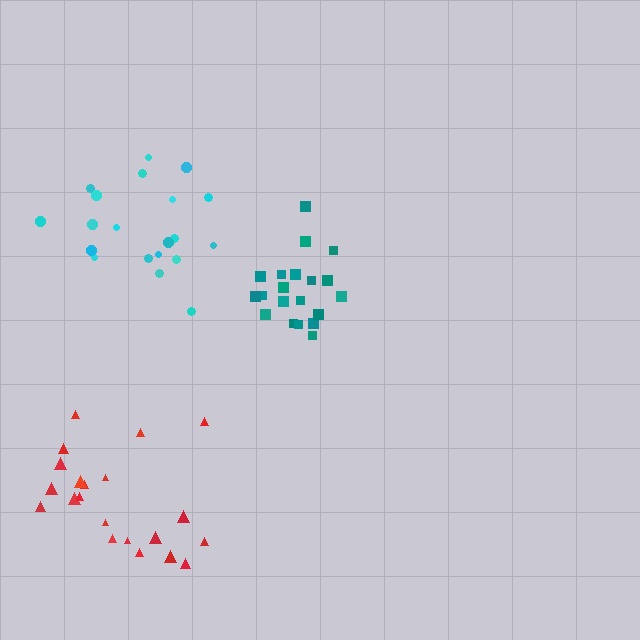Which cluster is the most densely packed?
Teal.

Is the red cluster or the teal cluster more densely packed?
Teal.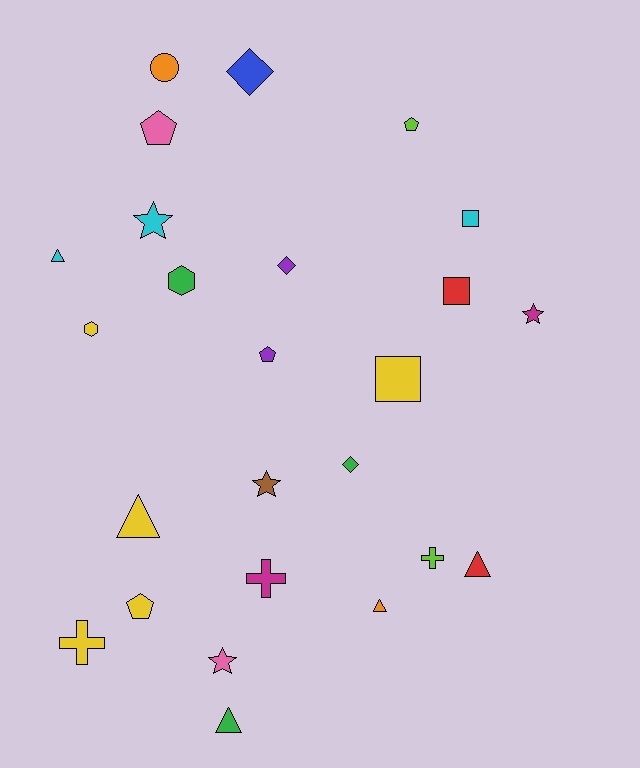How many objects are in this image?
There are 25 objects.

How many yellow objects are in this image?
There are 5 yellow objects.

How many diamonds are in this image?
There are 3 diamonds.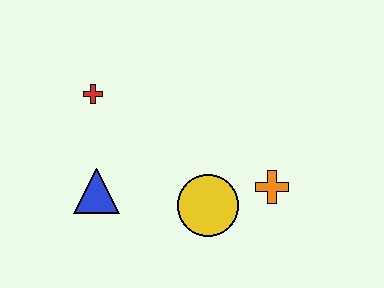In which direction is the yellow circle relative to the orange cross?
The yellow circle is to the left of the orange cross.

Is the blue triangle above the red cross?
No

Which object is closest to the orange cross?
The yellow circle is closest to the orange cross.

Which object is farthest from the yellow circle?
The red cross is farthest from the yellow circle.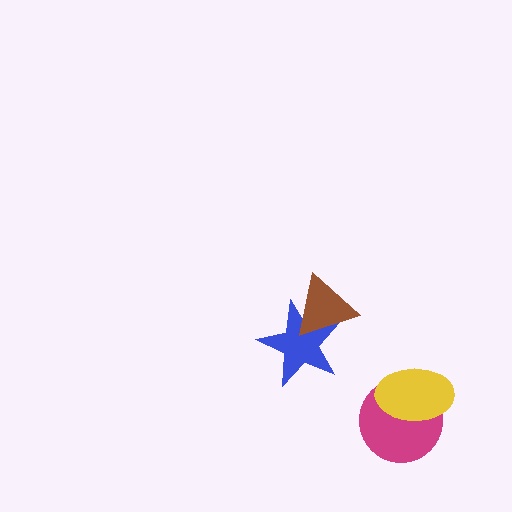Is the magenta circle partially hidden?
Yes, it is partially covered by another shape.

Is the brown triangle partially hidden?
No, no other shape covers it.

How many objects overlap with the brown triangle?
1 object overlaps with the brown triangle.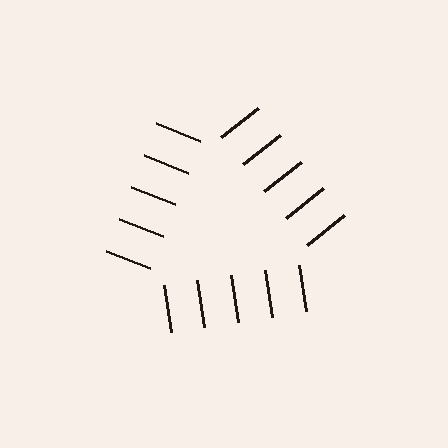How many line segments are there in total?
15 — 5 along each of the 3 edges.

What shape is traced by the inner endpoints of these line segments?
An illusory triangle — the line segments terminate on its edges but no continuous stroke is drawn.